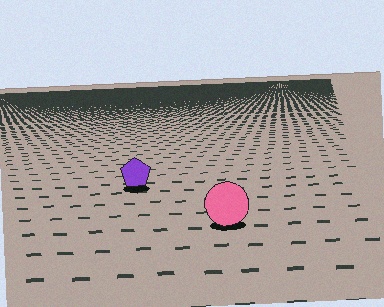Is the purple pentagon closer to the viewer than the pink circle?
No. The pink circle is closer — you can tell from the texture gradient: the ground texture is coarser near it.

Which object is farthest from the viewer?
The purple pentagon is farthest from the viewer. It appears smaller and the ground texture around it is denser.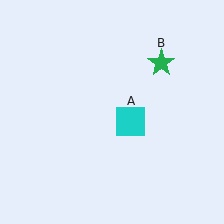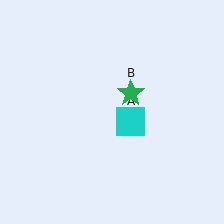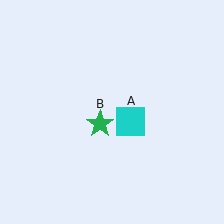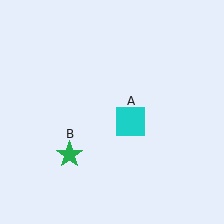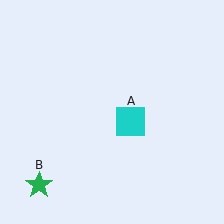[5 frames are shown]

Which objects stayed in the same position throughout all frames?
Cyan square (object A) remained stationary.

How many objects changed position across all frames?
1 object changed position: green star (object B).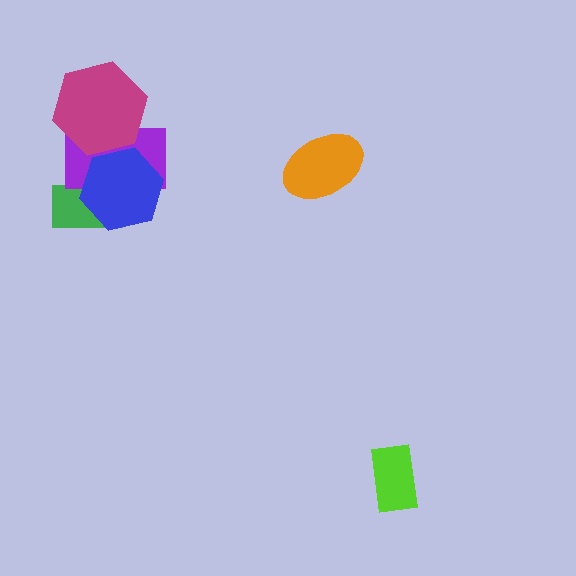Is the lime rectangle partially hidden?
No, no other shape covers it.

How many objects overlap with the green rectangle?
2 objects overlap with the green rectangle.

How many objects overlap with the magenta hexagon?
1 object overlaps with the magenta hexagon.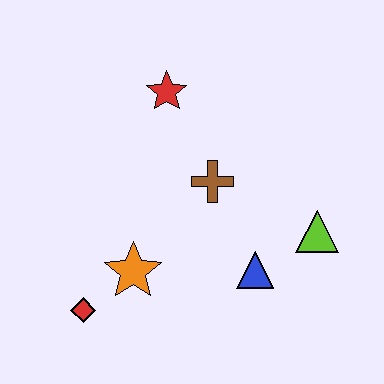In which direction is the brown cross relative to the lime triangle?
The brown cross is to the left of the lime triangle.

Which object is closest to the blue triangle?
The lime triangle is closest to the blue triangle.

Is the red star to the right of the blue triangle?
No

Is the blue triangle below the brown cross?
Yes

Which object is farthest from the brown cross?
The red diamond is farthest from the brown cross.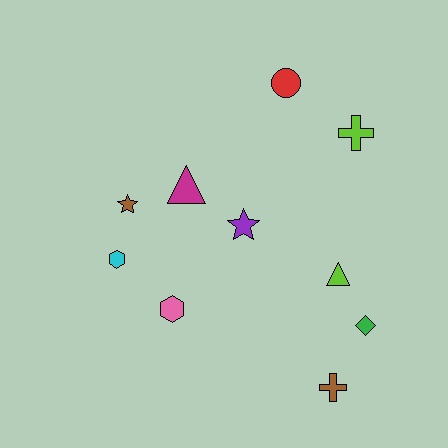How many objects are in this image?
There are 10 objects.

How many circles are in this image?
There is 1 circle.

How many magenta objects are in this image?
There is 1 magenta object.